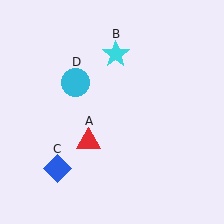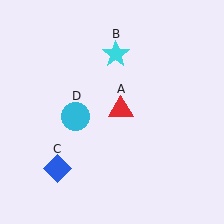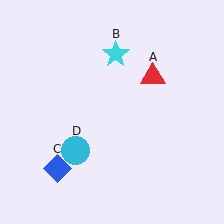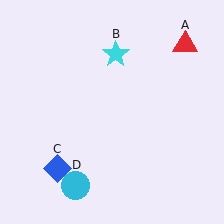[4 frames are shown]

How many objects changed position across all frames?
2 objects changed position: red triangle (object A), cyan circle (object D).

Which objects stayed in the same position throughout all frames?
Cyan star (object B) and blue diamond (object C) remained stationary.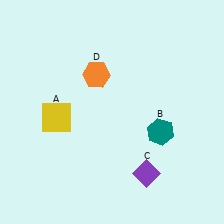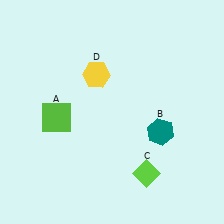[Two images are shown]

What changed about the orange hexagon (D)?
In Image 1, D is orange. In Image 2, it changed to yellow.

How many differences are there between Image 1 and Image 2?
There are 3 differences between the two images.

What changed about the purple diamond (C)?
In Image 1, C is purple. In Image 2, it changed to lime.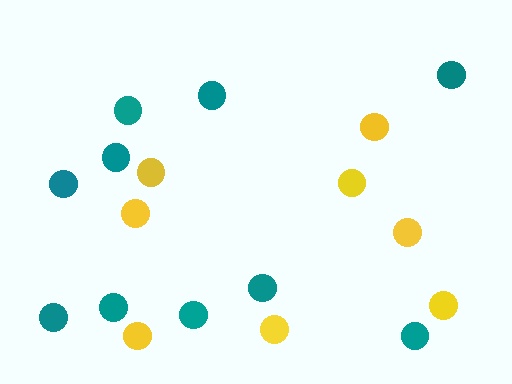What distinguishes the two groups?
There are 2 groups: one group of teal circles (10) and one group of yellow circles (8).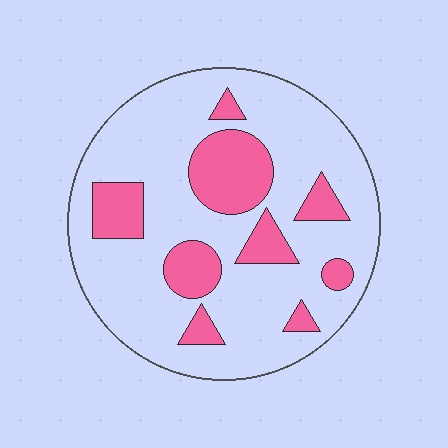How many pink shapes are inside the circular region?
9.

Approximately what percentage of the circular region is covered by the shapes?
Approximately 25%.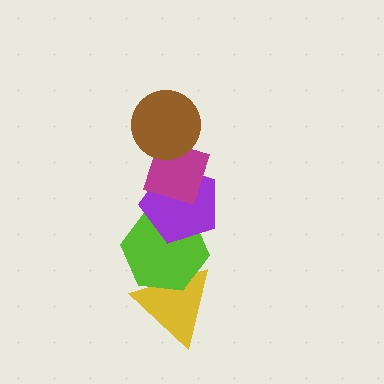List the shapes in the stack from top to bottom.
From top to bottom: the brown circle, the magenta diamond, the purple pentagon, the lime hexagon, the yellow triangle.